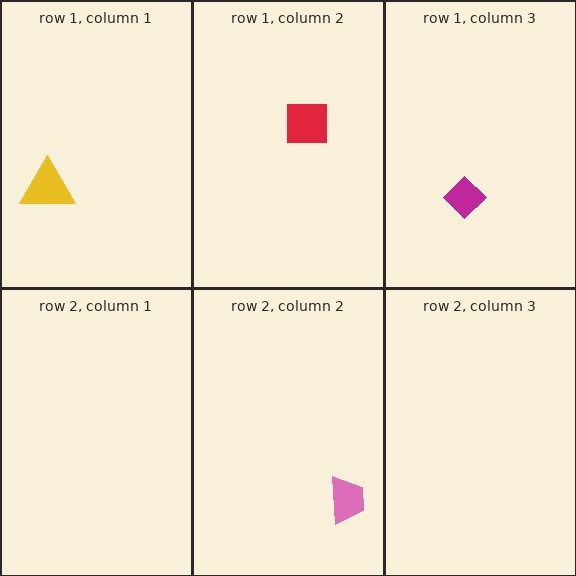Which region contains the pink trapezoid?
The row 2, column 2 region.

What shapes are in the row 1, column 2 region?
The red square.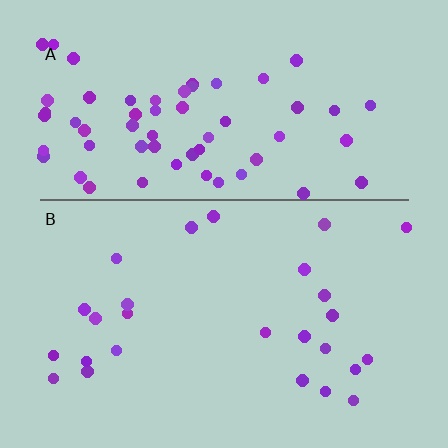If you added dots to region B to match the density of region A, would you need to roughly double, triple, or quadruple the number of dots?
Approximately double.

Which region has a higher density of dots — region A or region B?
A (the top).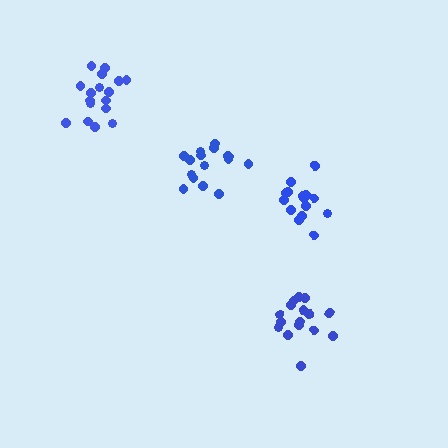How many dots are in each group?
Group 1: 16 dots, Group 2: 17 dots, Group 3: 16 dots, Group 4: 15 dots (64 total).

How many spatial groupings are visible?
There are 4 spatial groupings.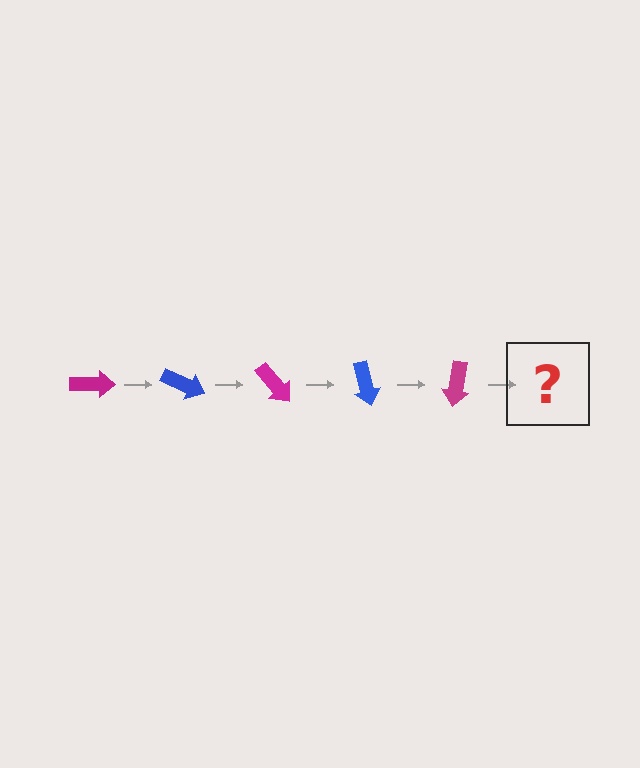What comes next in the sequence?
The next element should be a blue arrow, rotated 125 degrees from the start.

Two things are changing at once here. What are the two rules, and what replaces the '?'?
The two rules are that it rotates 25 degrees each step and the color cycles through magenta and blue. The '?' should be a blue arrow, rotated 125 degrees from the start.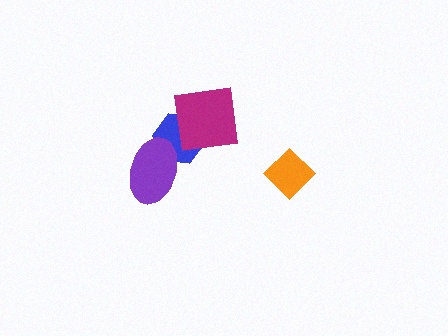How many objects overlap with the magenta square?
1 object overlaps with the magenta square.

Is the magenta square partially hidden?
No, no other shape covers it.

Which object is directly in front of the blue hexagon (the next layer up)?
The magenta square is directly in front of the blue hexagon.